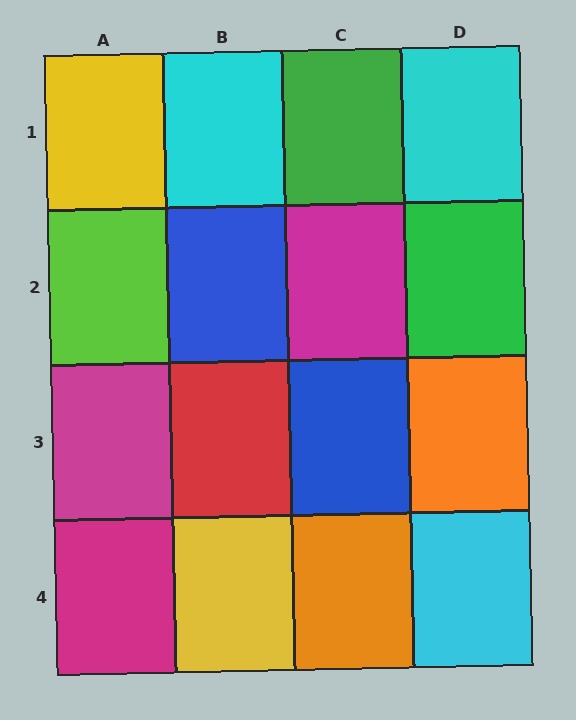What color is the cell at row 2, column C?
Magenta.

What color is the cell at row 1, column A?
Yellow.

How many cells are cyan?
3 cells are cyan.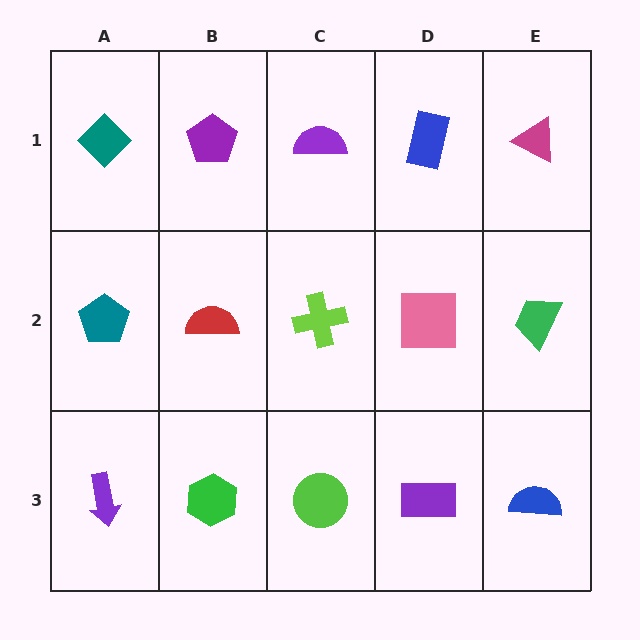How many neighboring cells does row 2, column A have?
3.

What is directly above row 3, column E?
A green trapezoid.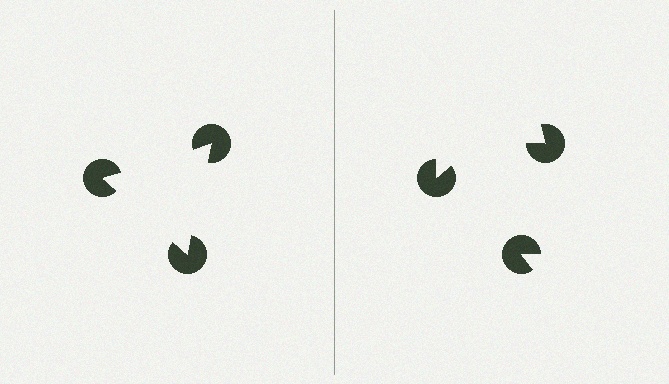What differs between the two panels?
The pac-man discs are positioned identically on both sides; only the wedge orientations differ. On the left they align to a triangle; on the right they are misaligned.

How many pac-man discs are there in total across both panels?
6 — 3 on each side.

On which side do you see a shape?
An illusory triangle appears on the left side. On the right side the wedge cuts are rotated, so no coherent shape forms.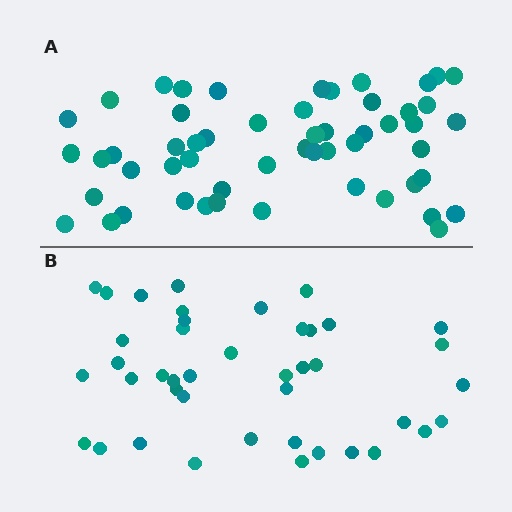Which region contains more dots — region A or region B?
Region A (the top region) has more dots.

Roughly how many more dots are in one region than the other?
Region A has roughly 12 or so more dots than region B.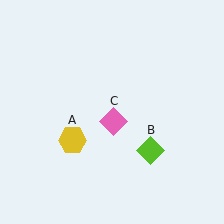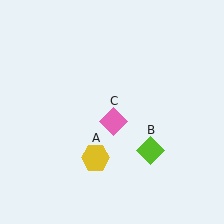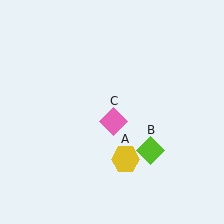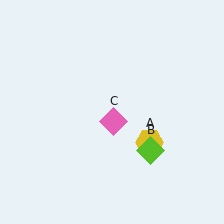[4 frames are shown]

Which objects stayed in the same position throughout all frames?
Lime diamond (object B) and pink diamond (object C) remained stationary.